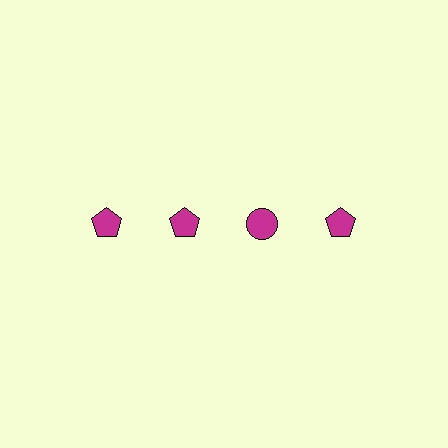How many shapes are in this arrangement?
There are 4 shapes arranged in a grid pattern.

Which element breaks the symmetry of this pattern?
The magenta circle in the top row, center column breaks the symmetry. All other shapes are magenta pentagons.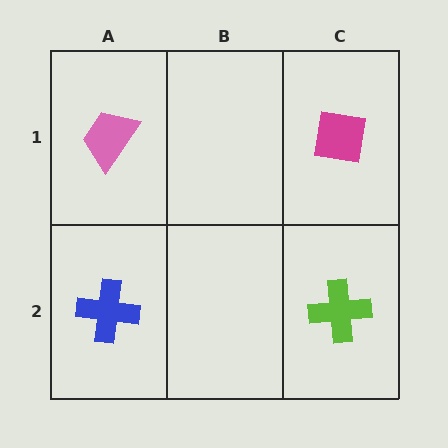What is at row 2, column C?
A lime cross.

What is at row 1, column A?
A pink trapezoid.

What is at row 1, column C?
A magenta square.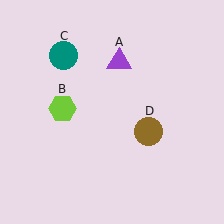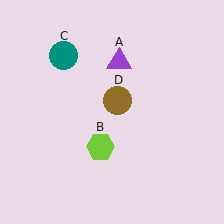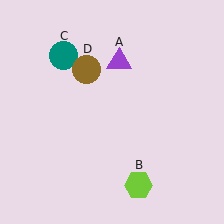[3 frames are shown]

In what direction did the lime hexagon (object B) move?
The lime hexagon (object B) moved down and to the right.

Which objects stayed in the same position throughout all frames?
Purple triangle (object A) and teal circle (object C) remained stationary.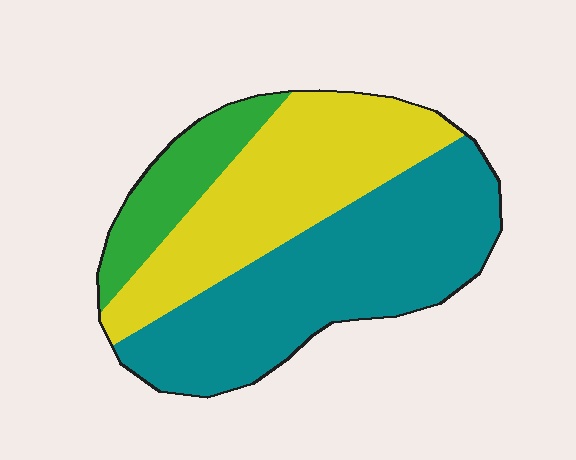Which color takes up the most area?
Teal, at roughly 50%.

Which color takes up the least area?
Green, at roughly 15%.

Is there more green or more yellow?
Yellow.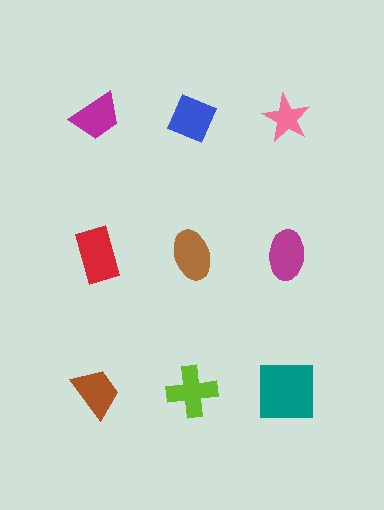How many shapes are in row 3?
3 shapes.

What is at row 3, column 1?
A brown trapezoid.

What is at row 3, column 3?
A teal square.